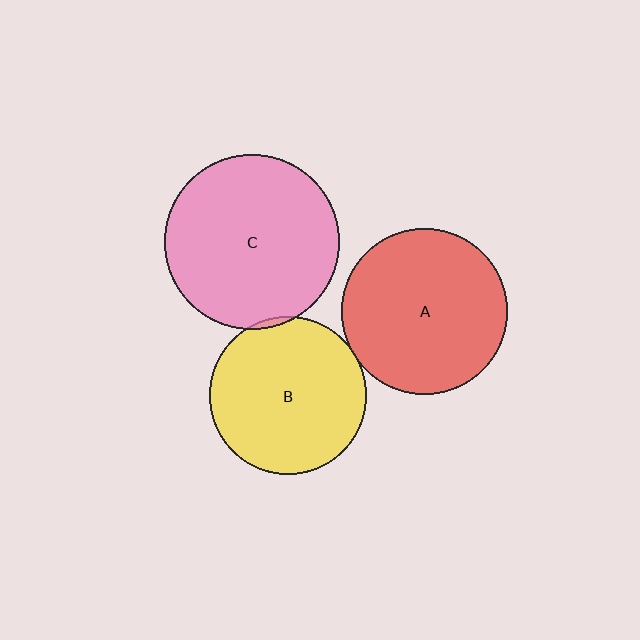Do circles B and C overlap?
Yes.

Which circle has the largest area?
Circle C (pink).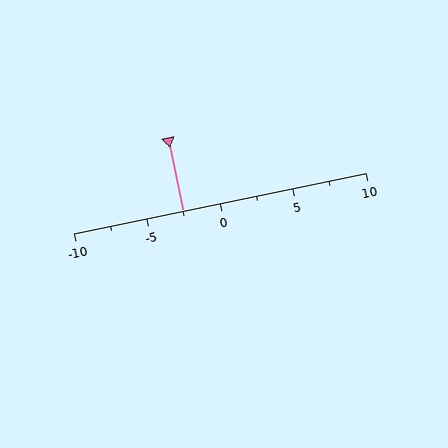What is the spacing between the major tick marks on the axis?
The major ticks are spaced 5 apart.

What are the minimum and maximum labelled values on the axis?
The axis runs from -10 to 10.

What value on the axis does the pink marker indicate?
The marker indicates approximately -2.5.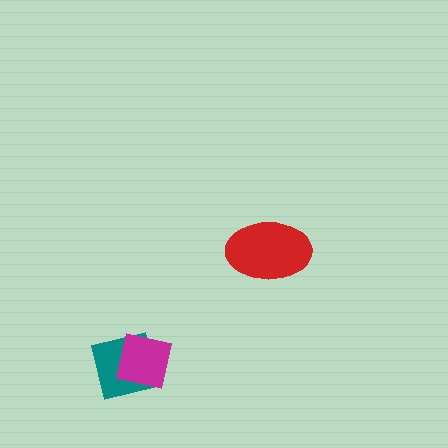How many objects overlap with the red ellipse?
0 objects overlap with the red ellipse.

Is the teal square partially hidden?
Yes, it is partially covered by another shape.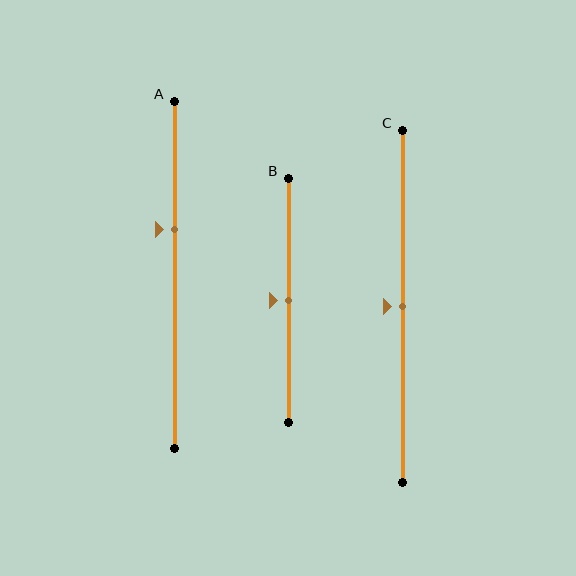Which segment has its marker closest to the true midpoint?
Segment B has its marker closest to the true midpoint.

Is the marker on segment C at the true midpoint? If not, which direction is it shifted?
Yes, the marker on segment C is at the true midpoint.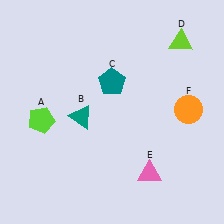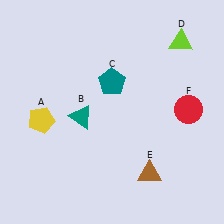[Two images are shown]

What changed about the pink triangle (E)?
In Image 1, E is pink. In Image 2, it changed to brown.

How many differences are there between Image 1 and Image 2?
There are 3 differences between the two images.